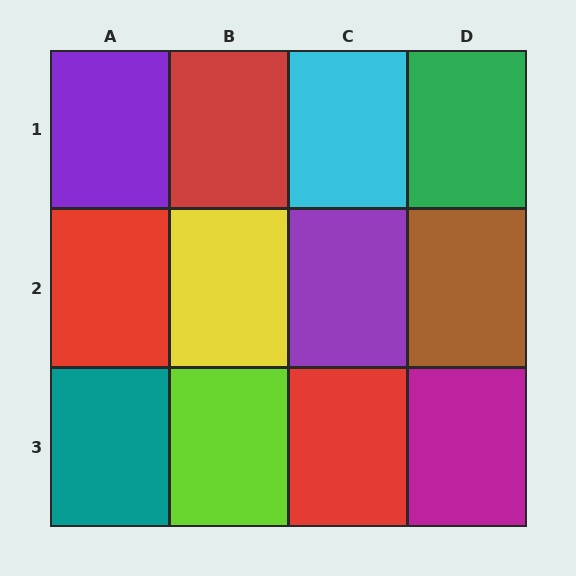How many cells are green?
1 cell is green.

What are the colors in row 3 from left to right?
Teal, lime, red, magenta.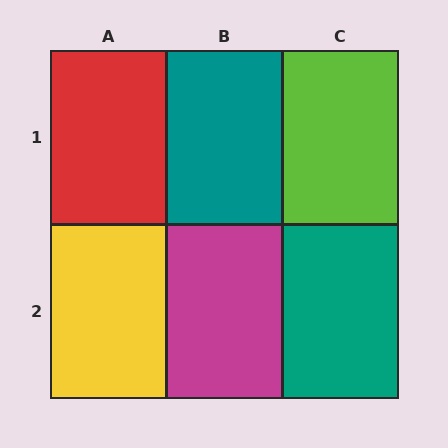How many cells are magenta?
1 cell is magenta.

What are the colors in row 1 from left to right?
Red, teal, lime.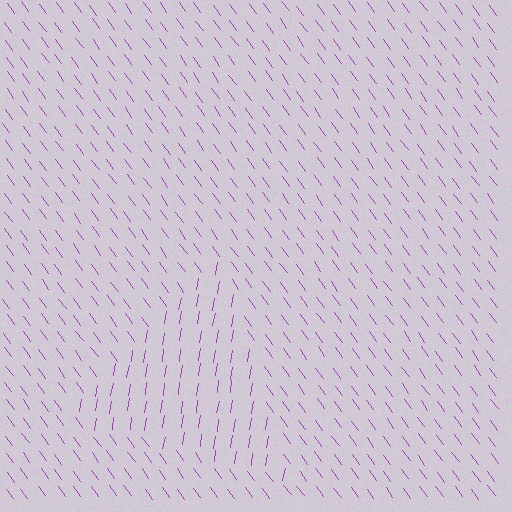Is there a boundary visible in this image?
Yes, there is a texture boundary formed by a change in line orientation.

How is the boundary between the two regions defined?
The boundary is defined purely by a change in line orientation (approximately 45 degrees difference). All lines are the same color and thickness.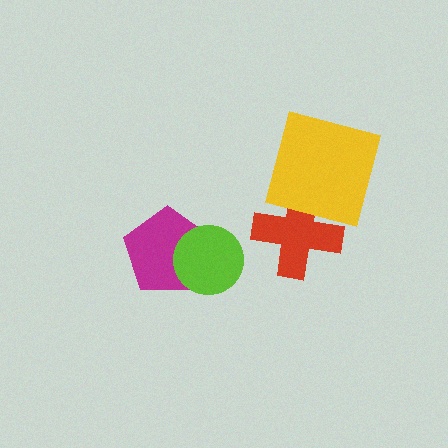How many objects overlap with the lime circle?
1 object overlaps with the lime circle.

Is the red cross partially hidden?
Yes, it is partially covered by another shape.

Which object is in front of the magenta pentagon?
The lime circle is in front of the magenta pentagon.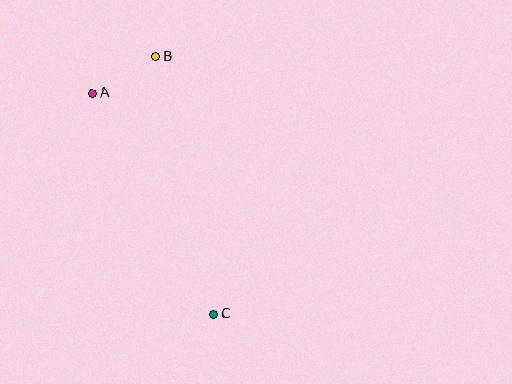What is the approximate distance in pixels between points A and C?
The distance between A and C is approximately 252 pixels.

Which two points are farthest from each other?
Points B and C are farthest from each other.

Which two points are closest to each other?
Points A and B are closest to each other.